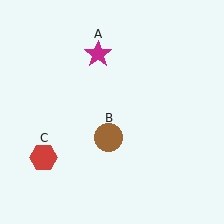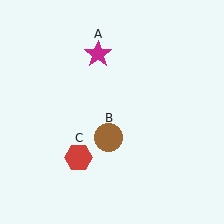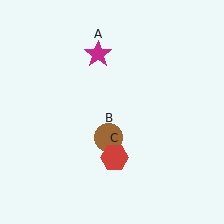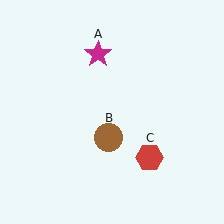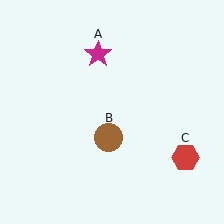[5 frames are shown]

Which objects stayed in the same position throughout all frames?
Magenta star (object A) and brown circle (object B) remained stationary.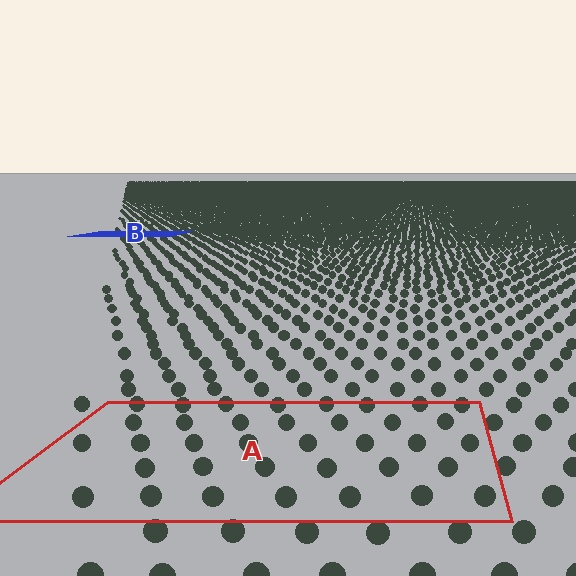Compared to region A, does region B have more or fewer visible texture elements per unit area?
Region B has more texture elements per unit area — they are packed more densely because it is farther away.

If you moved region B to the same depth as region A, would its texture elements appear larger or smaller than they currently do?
They would appear larger. At a closer depth, the same texture elements are projected at a bigger on-screen size.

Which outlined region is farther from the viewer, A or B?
Region B is farther from the viewer — the texture elements inside it appear smaller and more densely packed.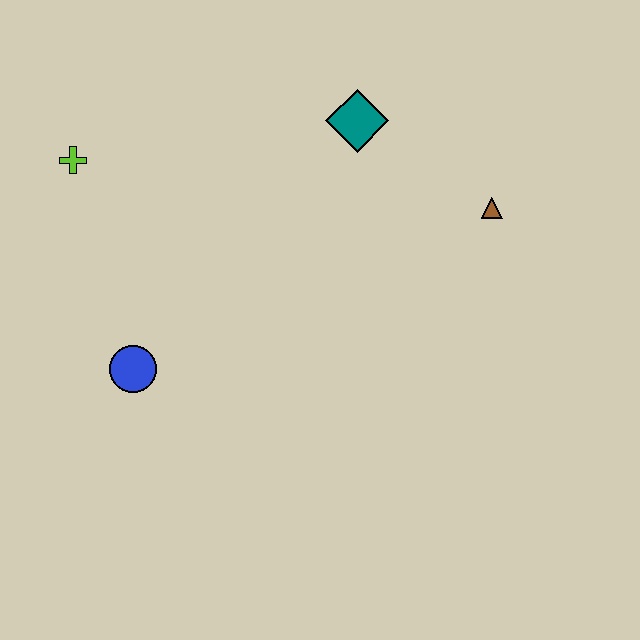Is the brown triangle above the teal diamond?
No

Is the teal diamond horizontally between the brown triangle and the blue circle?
Yes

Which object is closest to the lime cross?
The blue circle is closest to the lime cross.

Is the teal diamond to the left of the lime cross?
No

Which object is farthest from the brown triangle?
The lime cross is farthest from the brown triangle.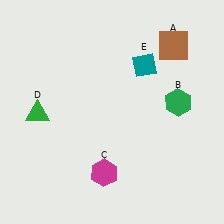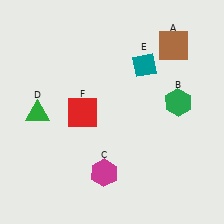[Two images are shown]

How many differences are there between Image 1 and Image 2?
There is 1 difference between the two images.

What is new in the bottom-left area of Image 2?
A red square (F) was added in the bottom-left area of Image 2.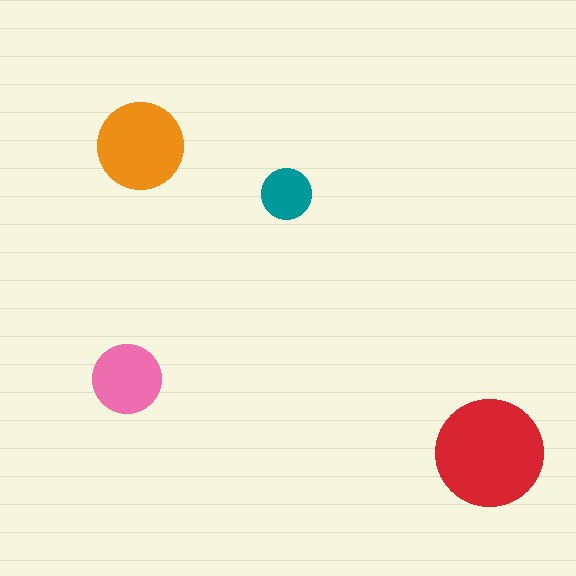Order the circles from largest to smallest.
the red one, the orange one, the pink one, the teal one.